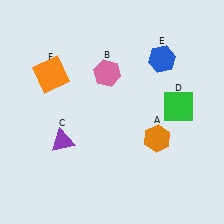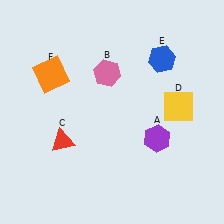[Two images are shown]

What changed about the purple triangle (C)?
In Image 1, C is purple. In Image 2, it changed to red.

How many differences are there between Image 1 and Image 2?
There are 3 differences between the two images.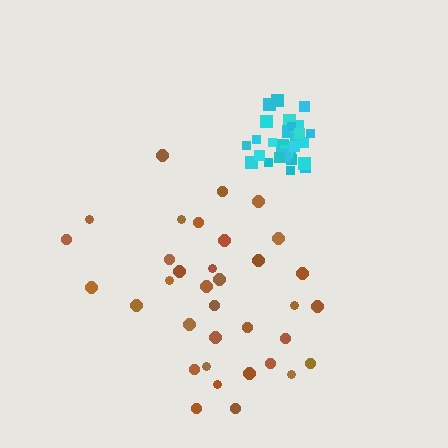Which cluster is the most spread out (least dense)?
Brown.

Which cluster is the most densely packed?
Cyan.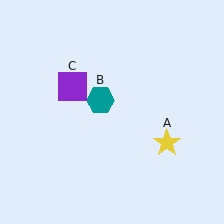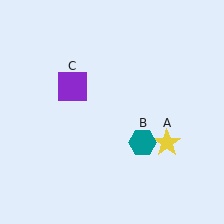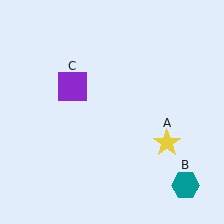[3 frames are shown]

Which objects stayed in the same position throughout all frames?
Yellow star (object A) and purple square (object C) remained stationary.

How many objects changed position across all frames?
1 object changed position: teal hexagon (object B).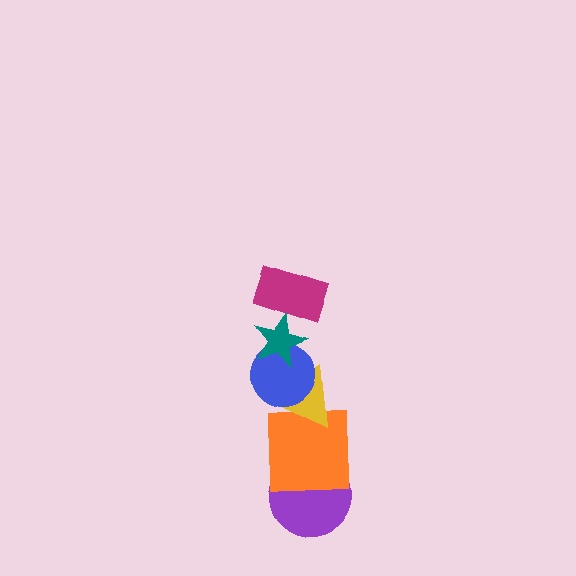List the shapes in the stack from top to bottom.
From top to bottom: the magenta rectangle, the teal star, the blue circle, the yellow triangle, the orange square, the purple circle.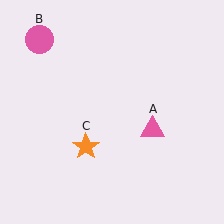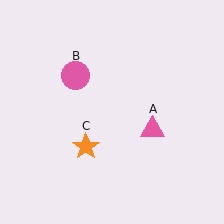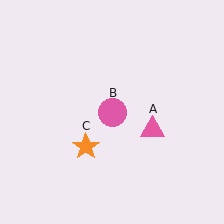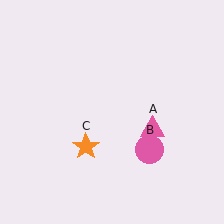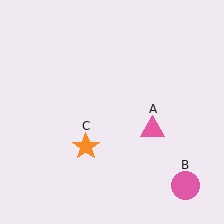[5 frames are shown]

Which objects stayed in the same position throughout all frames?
Pink triangle (object A) and orange star (object C) remained stationary.